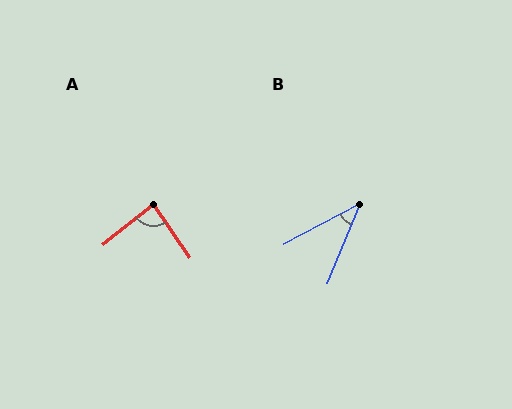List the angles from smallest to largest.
B (40°), A (86°).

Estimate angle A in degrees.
Approximately 86 degrees.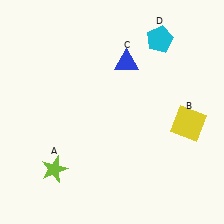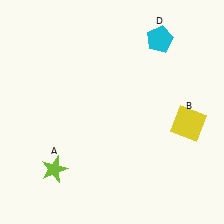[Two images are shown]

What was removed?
The blue triangle (C) was removed in Image 2.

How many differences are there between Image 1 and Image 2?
There is 1 difference between the two images.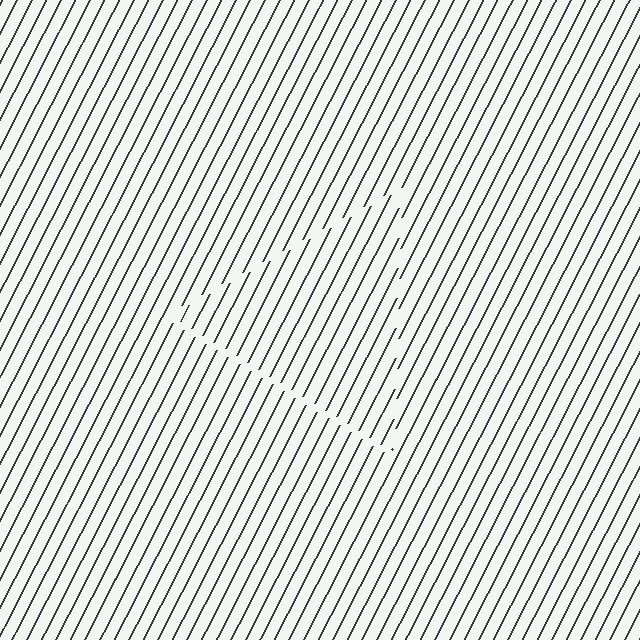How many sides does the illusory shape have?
3 sides — the line-ends trace a triangle.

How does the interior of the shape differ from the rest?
The interior of the shape contains the same grating, shifted by half a period — the contour is defined by the phase discontinuity where line-ends from the inner and outer gratings abut.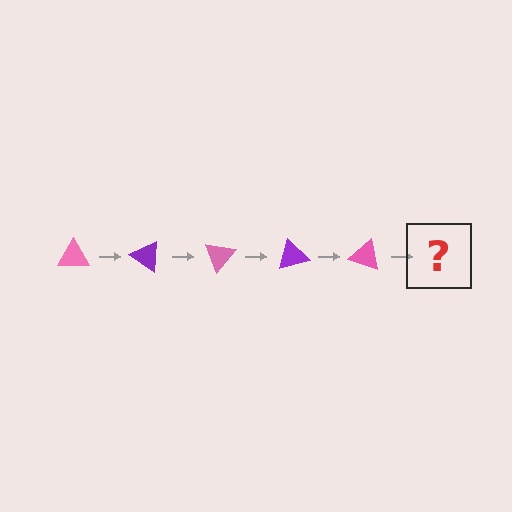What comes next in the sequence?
The next element should be a purple triangle, rotated 175 degrees from the start.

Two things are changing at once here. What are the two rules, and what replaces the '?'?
The two rules are that it rotates 35 degrees each step and the color cycles through pink and purple. The '?' should be a purple triangle, rotated 175 degrees from the start.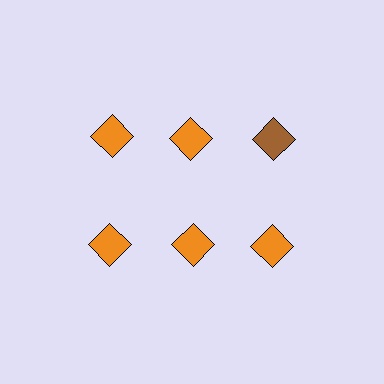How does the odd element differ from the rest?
It has a different color: brown instead of orange.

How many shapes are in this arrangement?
There are 6 shapes arranged in a grid pattern.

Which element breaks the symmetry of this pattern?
The brown diamond in the top row, center column breaks the symmetry. All other shapes are orange diamonds.